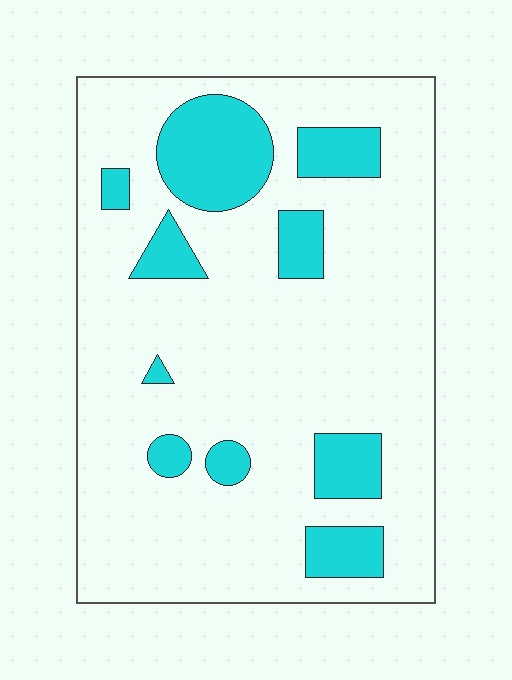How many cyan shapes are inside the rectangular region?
10.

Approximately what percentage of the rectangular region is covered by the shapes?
Approximately 20%.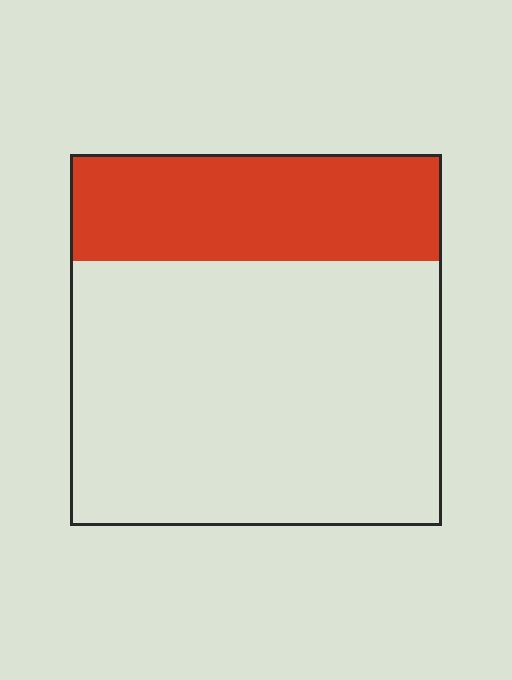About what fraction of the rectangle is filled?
About one quarter (1/4).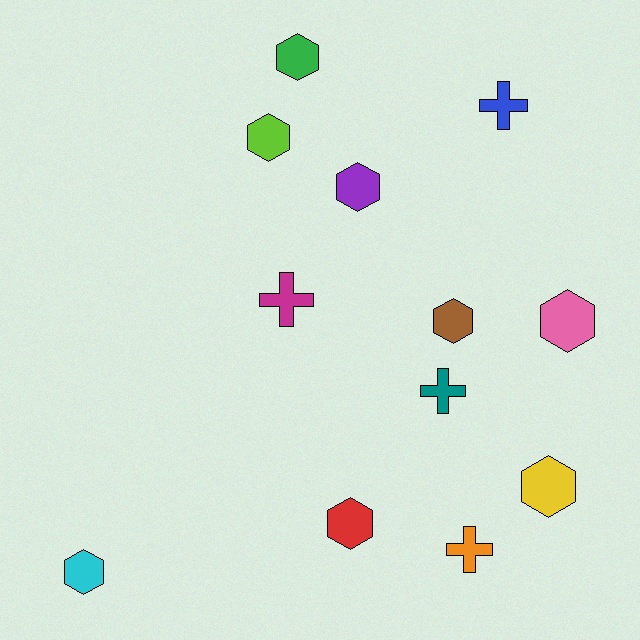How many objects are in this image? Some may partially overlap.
There are 12 objects.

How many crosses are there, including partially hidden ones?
There are 4 crosses.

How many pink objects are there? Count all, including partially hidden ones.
There is 1 pink object.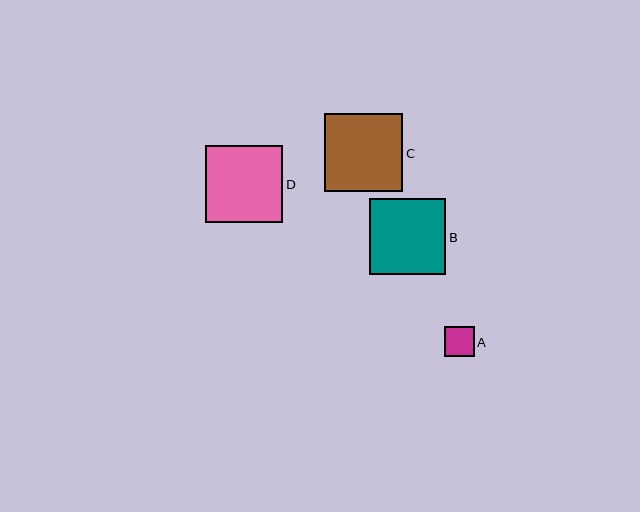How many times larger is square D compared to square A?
Square D is approximately 2.6 times the size of square A.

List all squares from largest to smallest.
From largest to smallest: C, D, B, A.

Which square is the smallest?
Square A is the smallest with a size of approximately 30 pixels.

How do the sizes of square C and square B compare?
Square C and square B are approximately the same size.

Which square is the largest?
Square C is the largest with a size of approximately 78 pixels.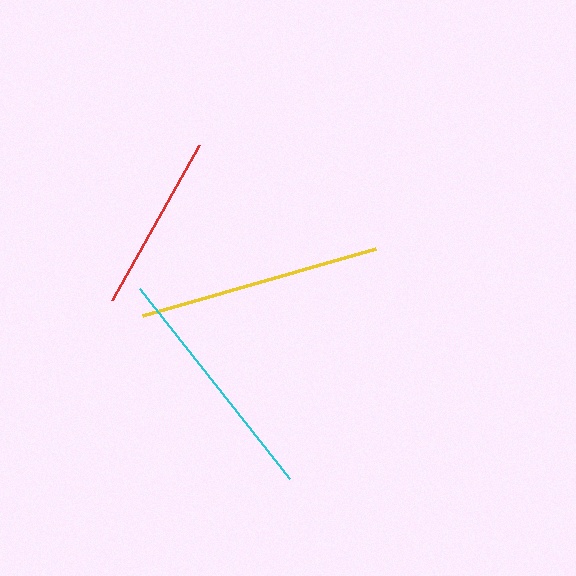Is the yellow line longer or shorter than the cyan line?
The yellow line is longer than the cyan line.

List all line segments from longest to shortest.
From longest to shortest: yellow, cyan, red.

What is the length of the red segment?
The red segment is approximately 177 pixels long.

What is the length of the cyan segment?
The cyan segment is approximately 242 pixels long.